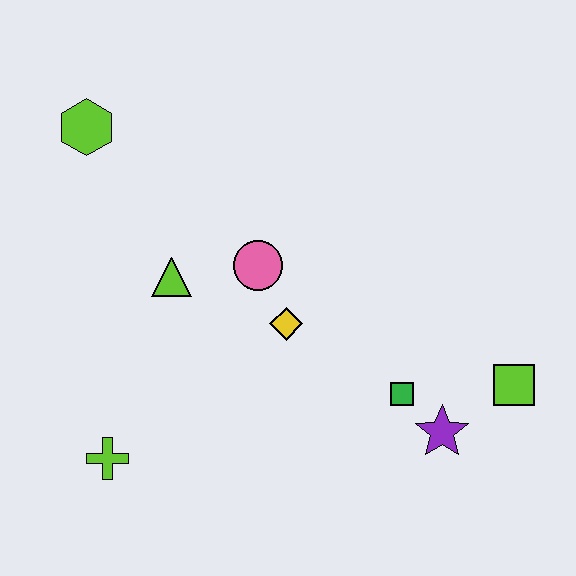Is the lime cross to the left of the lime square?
Yes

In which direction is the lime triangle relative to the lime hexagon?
The lime triangle is below the lime hexagon.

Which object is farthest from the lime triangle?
The lime square is farthest from the lime triangle.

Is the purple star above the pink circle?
No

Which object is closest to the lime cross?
The lime triangle is closest to the lime cross.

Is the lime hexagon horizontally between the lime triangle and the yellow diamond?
No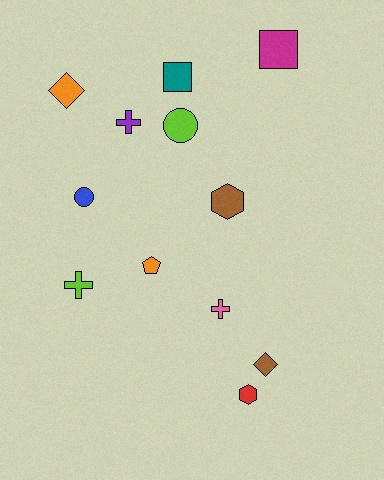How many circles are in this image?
There are 2 circles.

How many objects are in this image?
There are 12 objects.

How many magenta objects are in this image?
There is 1 magenta object.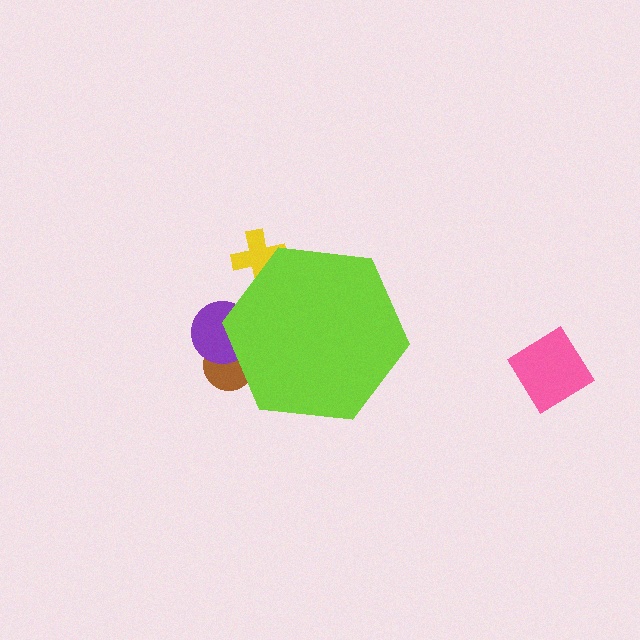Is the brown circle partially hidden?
Yes, the brown circle is partially hidden behind the lime hexagon.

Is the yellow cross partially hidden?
Yes, the yellow cross is partially hidden behind the lime hexagon.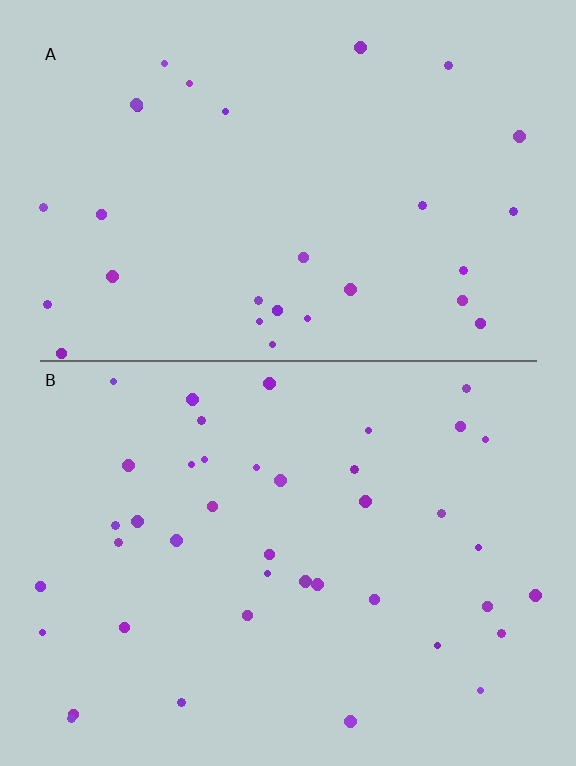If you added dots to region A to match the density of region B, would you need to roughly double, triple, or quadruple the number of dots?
Approximately double.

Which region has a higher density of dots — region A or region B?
B (the bottom).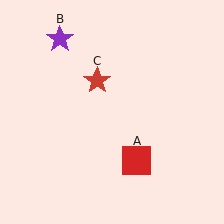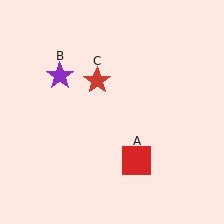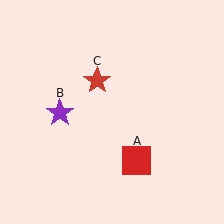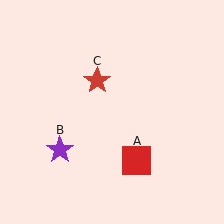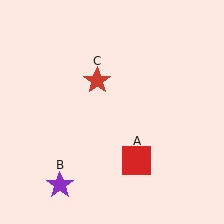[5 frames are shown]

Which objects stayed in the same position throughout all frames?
Red square (object A) and red star (object C) remained stationary.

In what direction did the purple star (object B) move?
The purple star (object B) moved down.